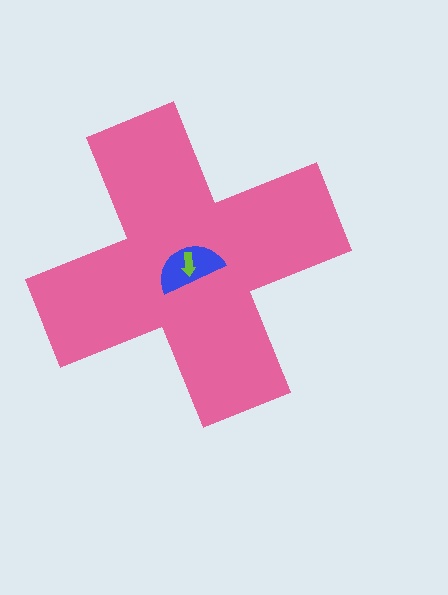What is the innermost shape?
The lime arrow.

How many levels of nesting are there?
3.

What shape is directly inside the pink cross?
The blue semicircle.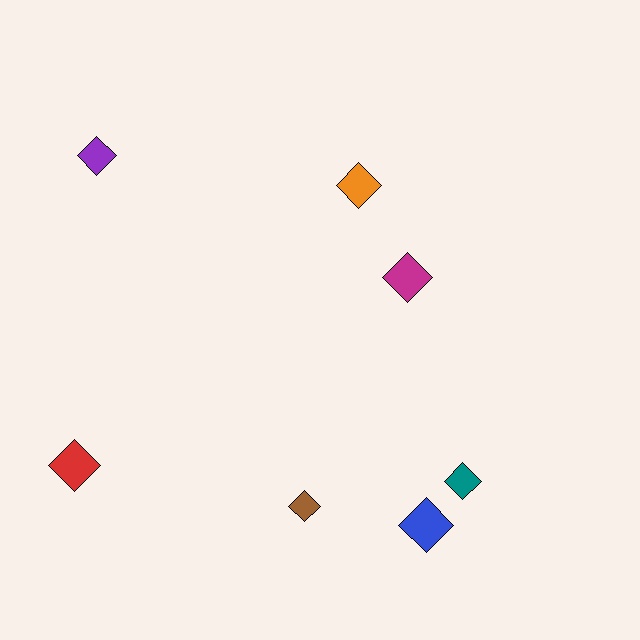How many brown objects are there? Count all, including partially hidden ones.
There is 1 brown object.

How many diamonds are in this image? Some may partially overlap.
There are 7 diamonds.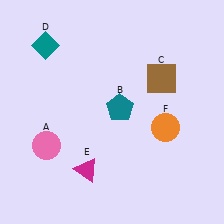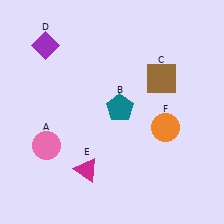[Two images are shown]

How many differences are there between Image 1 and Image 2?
There is 1 difference between the two images.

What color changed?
The diamond (D) changed from teal in Image 1 to purple in Image 2.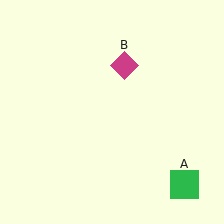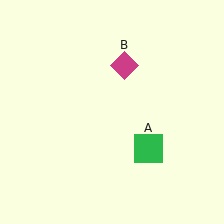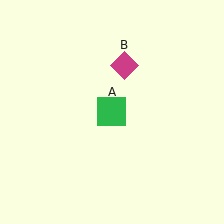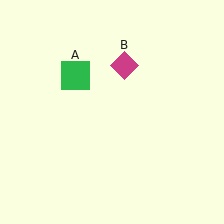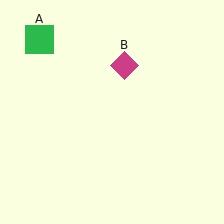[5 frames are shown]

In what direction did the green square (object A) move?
The green square (object A) moved up and to the left.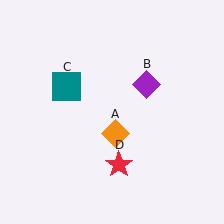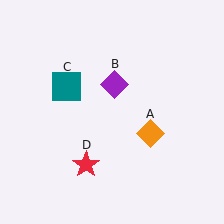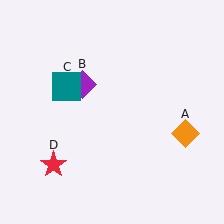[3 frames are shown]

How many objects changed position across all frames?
3 objects changed position: orange diamond (object A), purple diamond (object B), red star (object D).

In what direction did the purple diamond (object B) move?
The purple diamond (object B) moved left.